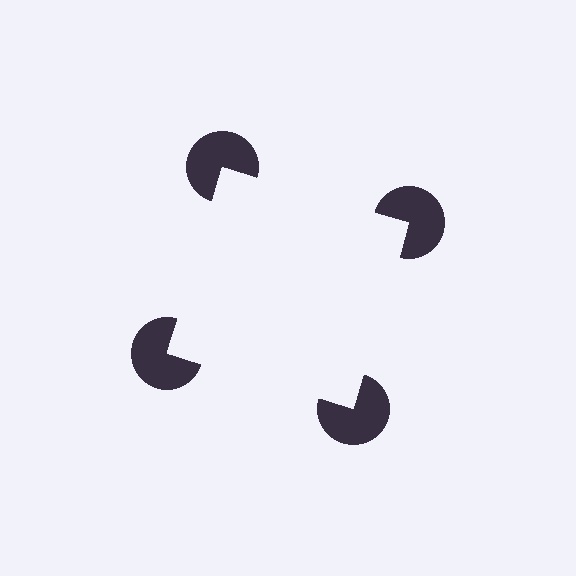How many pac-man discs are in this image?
There are 4 — one at each vertex of the illusory square.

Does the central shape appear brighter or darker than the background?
It typically appears slightly brighter than the background, even though no actual brightness change is drawn.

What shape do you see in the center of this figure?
An illusory square — its edges are inferred from the aligned wedge cuts in the pac-man discs, not physically drawn.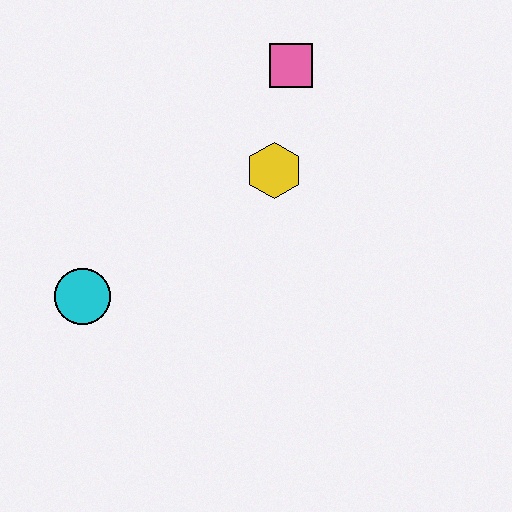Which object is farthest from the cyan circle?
The pink square is farthest from the cyan circle.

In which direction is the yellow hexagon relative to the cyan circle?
The yellow hexagon is to the right of the cyan circle.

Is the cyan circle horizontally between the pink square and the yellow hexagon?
No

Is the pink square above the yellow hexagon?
Yes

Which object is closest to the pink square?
The yellow hexagon is closest to the pink square.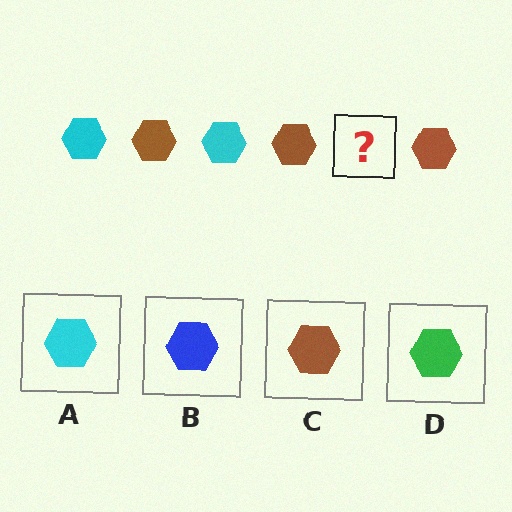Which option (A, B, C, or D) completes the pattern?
A.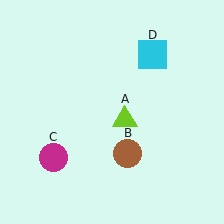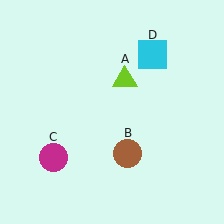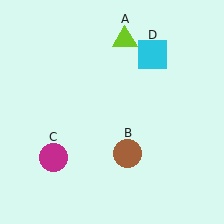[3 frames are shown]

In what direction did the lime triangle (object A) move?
The lime triangle (object A) moved up.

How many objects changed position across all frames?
1 object changed position: lime triangle (object A).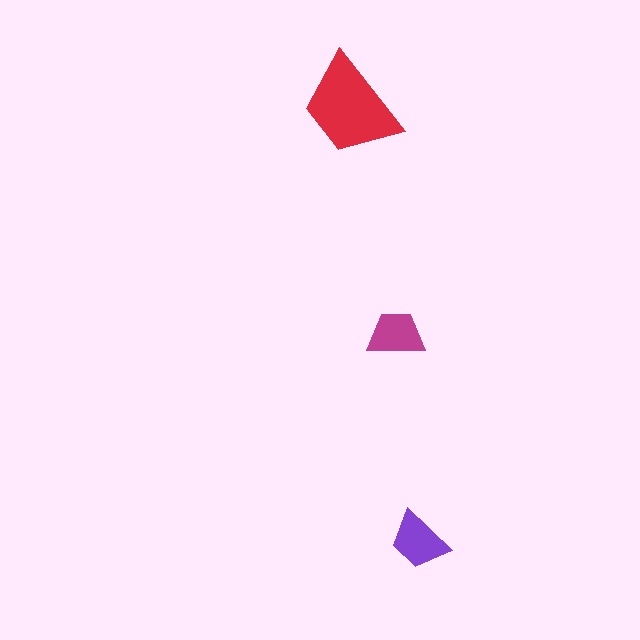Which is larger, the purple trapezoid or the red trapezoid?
The red one.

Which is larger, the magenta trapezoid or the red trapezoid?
The red one.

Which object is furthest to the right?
The purple trapezoid is rightmost.